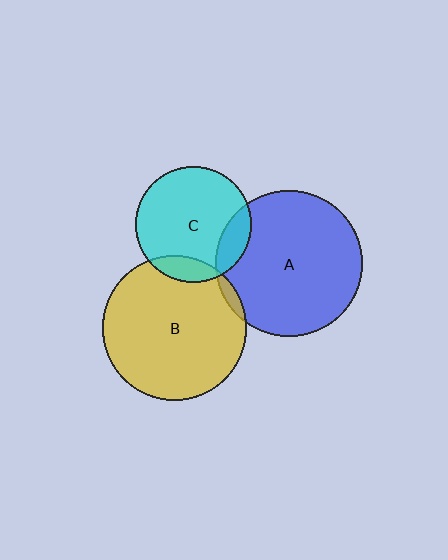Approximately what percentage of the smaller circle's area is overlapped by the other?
Approximately 15%.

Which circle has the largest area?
Circle A (blue).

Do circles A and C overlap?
Yes.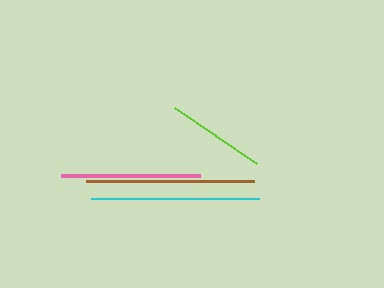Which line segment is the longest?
The brown line is the longest at approximately 168 pixels.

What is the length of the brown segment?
The brown segment is approximately 168 pixels long.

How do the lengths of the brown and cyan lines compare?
The brown and cyan lines are approximately the same length.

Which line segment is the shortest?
The lime line is the shortest at approximately 98 pixels.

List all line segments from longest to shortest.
From longest to shortest: brown, cyan, pink, lime.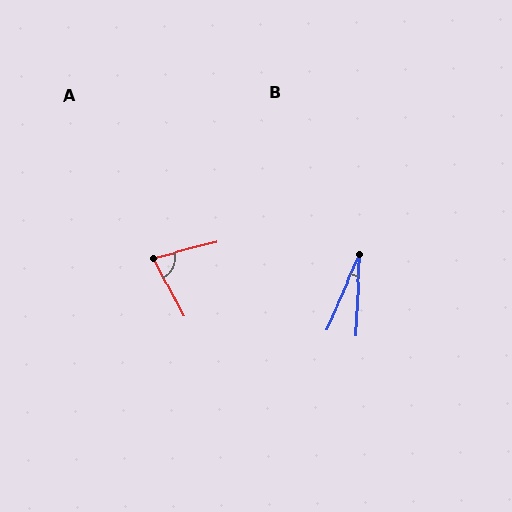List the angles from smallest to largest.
B (21°), A (77°).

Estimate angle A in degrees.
Approximately 77 degrees.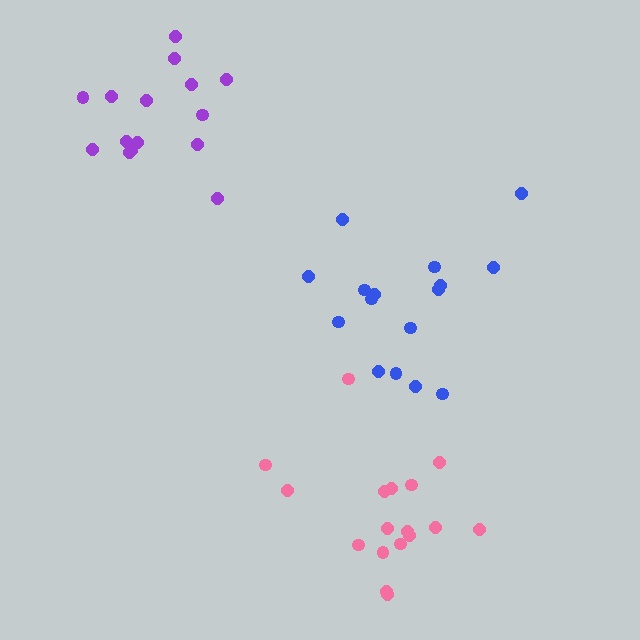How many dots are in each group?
Group 1: 16 dots, Group 2: 15 dots, Group 3: 17 dots (48 total).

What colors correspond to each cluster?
The clusters are colored: blue, purple, pink.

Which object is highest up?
The purple cluster is topmost.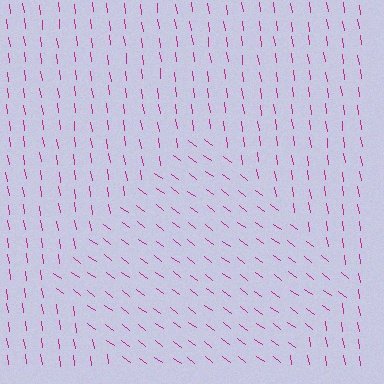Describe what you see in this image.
The image is filled with small magenta line segments. A diamond region in the image has lines oriented differently from the surrounding lines, creating a visible texture boundary.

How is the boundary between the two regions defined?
The boundary is defined purely by a change in line orientation (approximately 45 degrees difference). All lines are the same color and thickness.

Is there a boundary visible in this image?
Yes, there is a texture boundary formed by a change in line orientation.